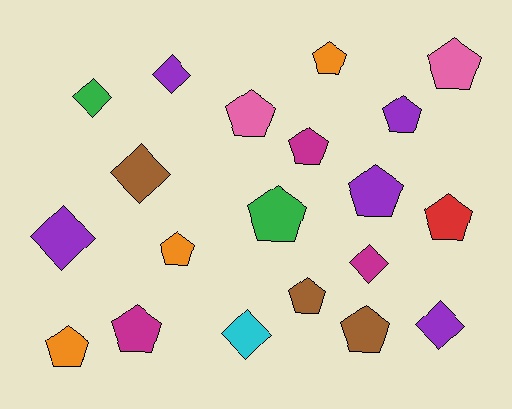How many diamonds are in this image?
There are 7 diamonds.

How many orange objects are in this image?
There are 3 orange objects.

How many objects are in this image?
There are 20 objects.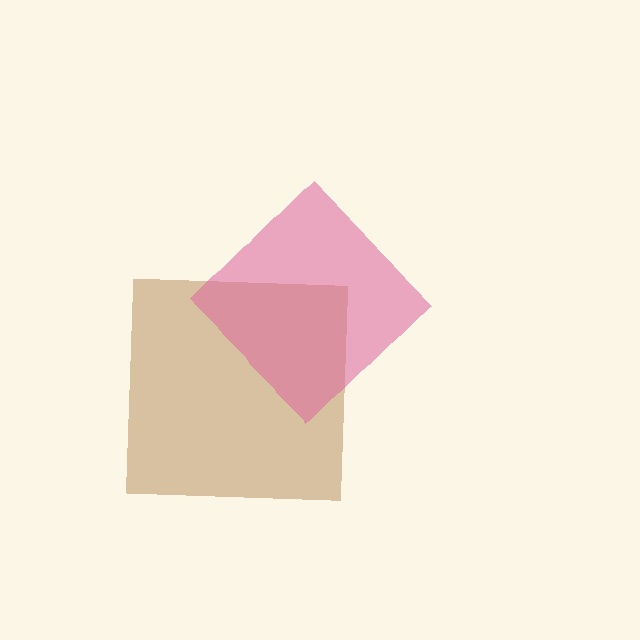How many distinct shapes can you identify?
There are 2 distinct shapes: a brown square, a pink diamond.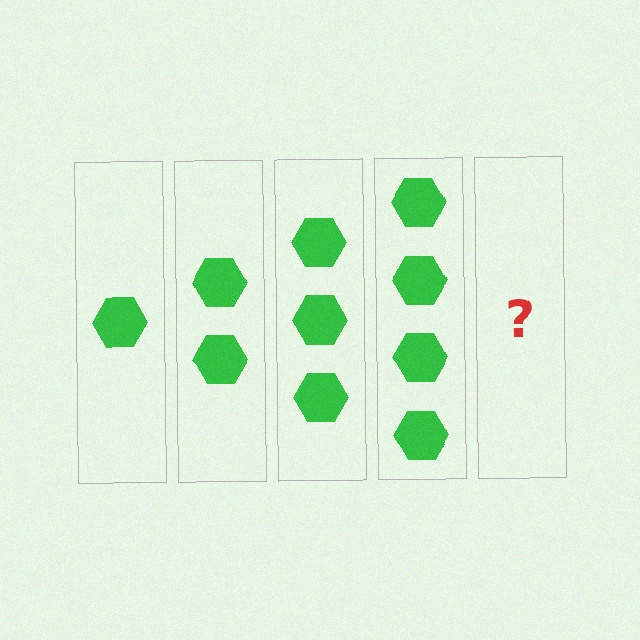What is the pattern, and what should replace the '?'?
The pattern is that each step adds one more hexagon. The '?' should be 5 hexagons.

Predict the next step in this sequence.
The next step is 5 hexagons.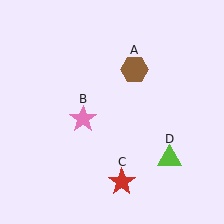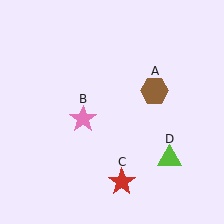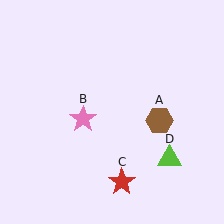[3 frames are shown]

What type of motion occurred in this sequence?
The brown hexagon (object A) rotated clockwise around the center of the scene.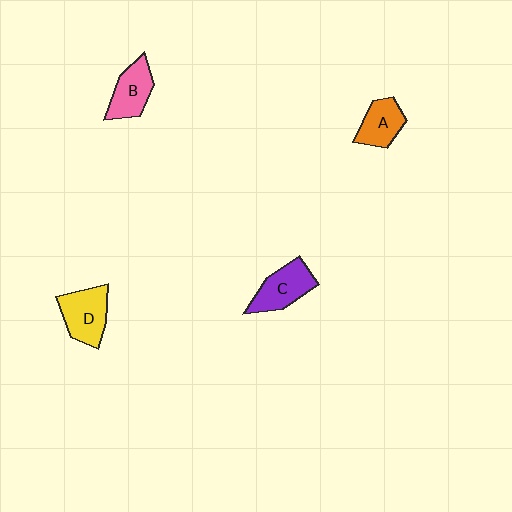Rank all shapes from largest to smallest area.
From largest to smallest: D (yellow), C (purple), B (pink), A (orange).